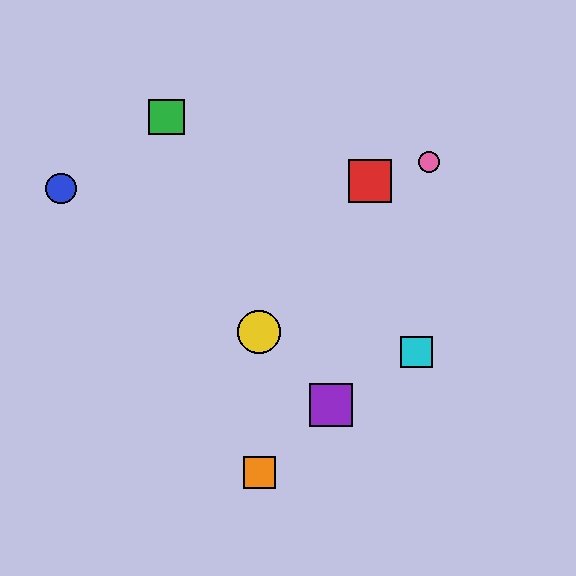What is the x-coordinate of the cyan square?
The cyan square is at x≈417.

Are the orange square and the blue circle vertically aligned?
No, the orange square is at x≈259 and the blue circle is at x≈61.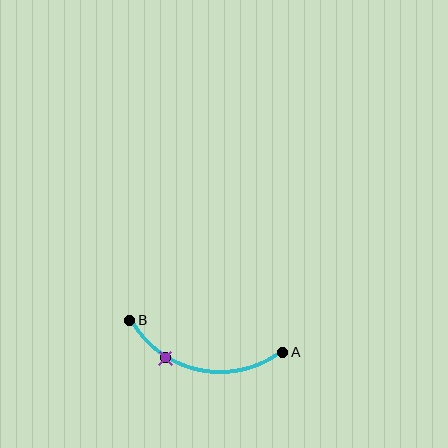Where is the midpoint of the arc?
The arc midpoint is the point on the curve farthest from the straight line joining A and B. It sits below that line.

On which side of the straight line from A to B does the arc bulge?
The arc bulges below the straight line connecting A and B.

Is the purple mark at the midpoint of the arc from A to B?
No. The purple mark lies on the arc but is closer to endpoint B. The arc midpoint would be at the point on the curve equidistant along the arc from both A and B.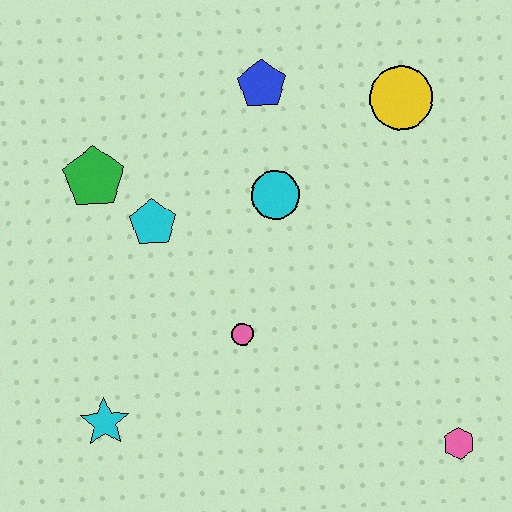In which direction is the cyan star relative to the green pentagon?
The cyan star is below the green pentagon.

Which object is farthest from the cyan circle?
The pink hexagon is farthest from the cyan circle.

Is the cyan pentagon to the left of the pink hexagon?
Yes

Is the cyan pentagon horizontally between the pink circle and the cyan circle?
No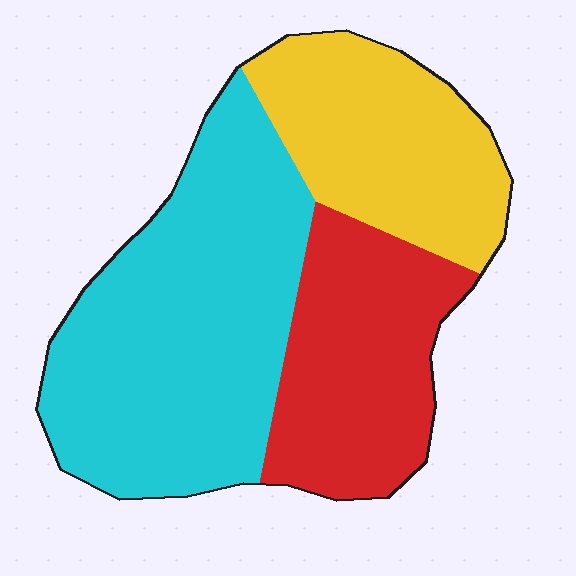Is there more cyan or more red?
Cyan.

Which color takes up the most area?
Cyan, at roughly 45%.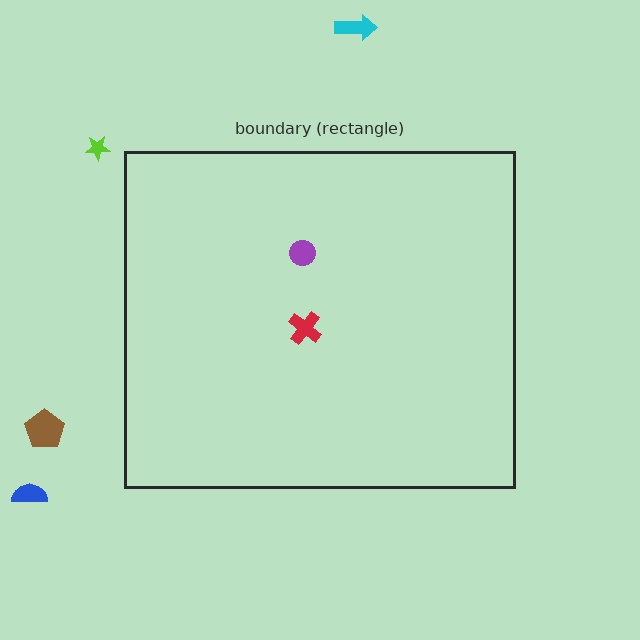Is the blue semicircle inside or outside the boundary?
Outside.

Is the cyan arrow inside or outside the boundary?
Outside.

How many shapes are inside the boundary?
2 inside, 4 outside.